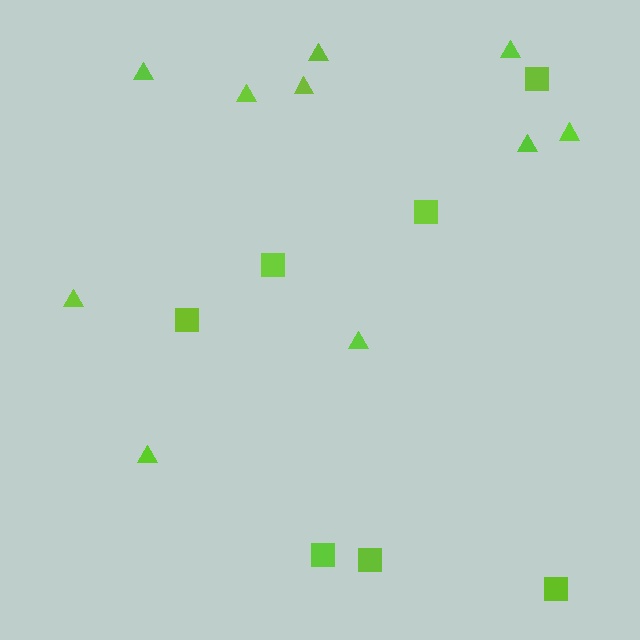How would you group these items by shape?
There are 2 groups: one group of squares (7) and one group of triangles (10).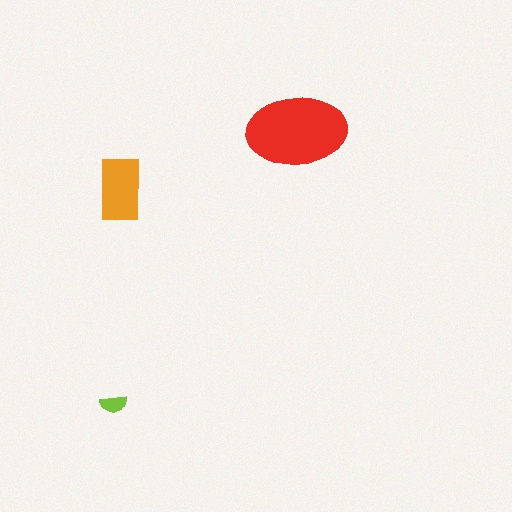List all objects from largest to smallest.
The red ellipse, the orange rectangle, the lime semicircle.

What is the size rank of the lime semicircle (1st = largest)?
3rd.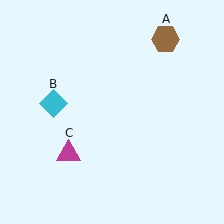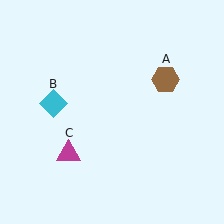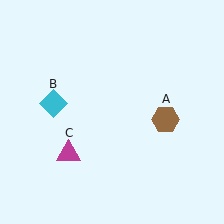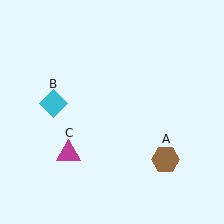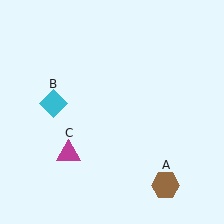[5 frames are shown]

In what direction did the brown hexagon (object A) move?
The brown hexagon (object A) moved down.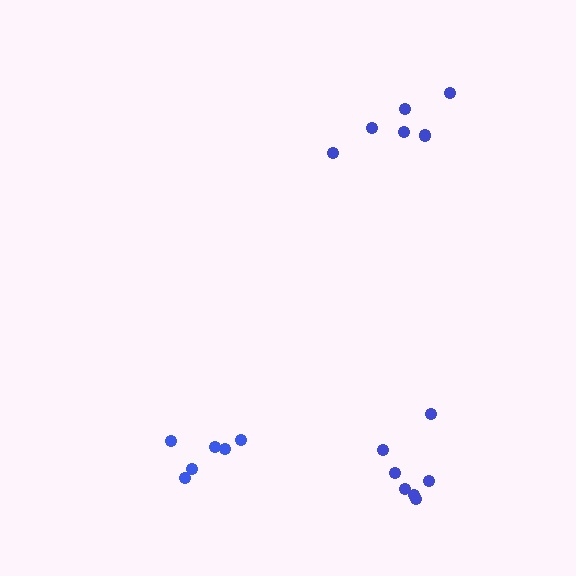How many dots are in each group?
Group 1: 6 dots, Group 2: 6 dots, Group 3: 7 dots (19 total).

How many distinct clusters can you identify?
There are 3 distinct clusters.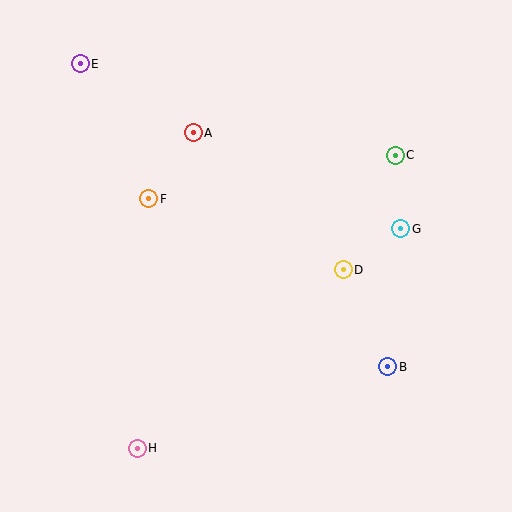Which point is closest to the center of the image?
Point D at (343, 270) is closest to the center.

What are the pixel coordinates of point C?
Point C is at (395, 155).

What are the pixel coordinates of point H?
Point H is at (137, 448).